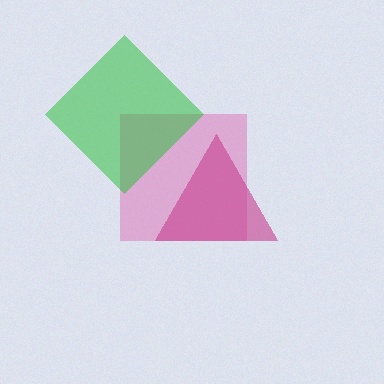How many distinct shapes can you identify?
There are 3 distinct shapes: a pink square, a magenta triangle, a green diamond.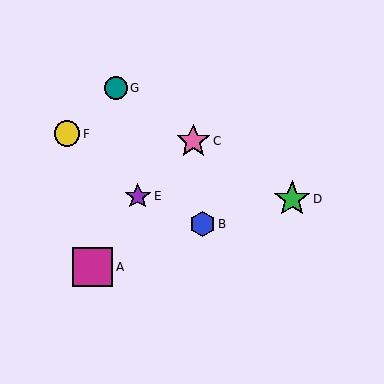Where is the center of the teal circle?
The center of the teal circle is at (116, 88).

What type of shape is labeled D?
Shape D is a green star.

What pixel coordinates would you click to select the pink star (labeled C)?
Click at (193, 141) to select the pink star C.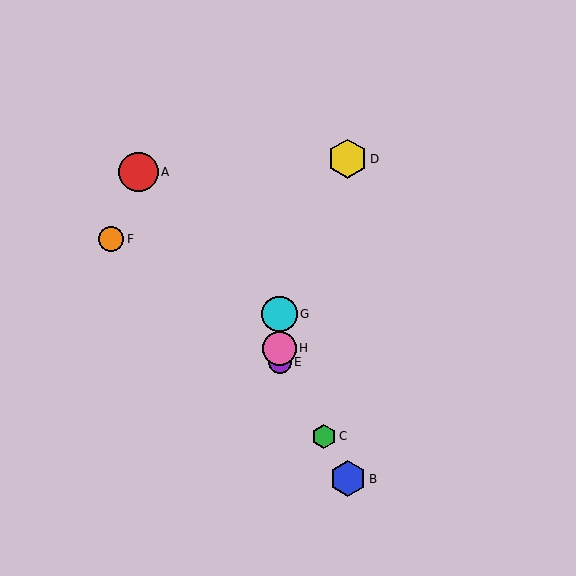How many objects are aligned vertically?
3 objects (E, G, H) are aligned vertically.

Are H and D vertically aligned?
No, H is at x≈280 and D is at x≈347.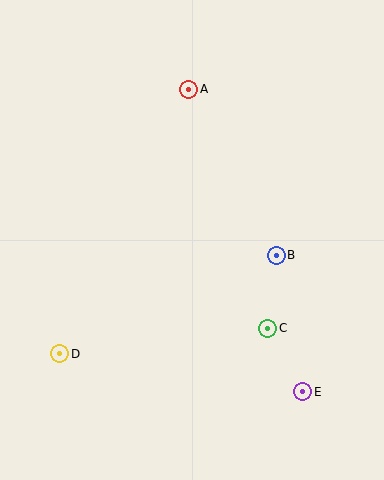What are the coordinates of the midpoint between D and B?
The midpoint between D and B is at (168, 305).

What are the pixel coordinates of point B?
Point B is at (276, 255).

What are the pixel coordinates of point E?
Point E is at (303, 392).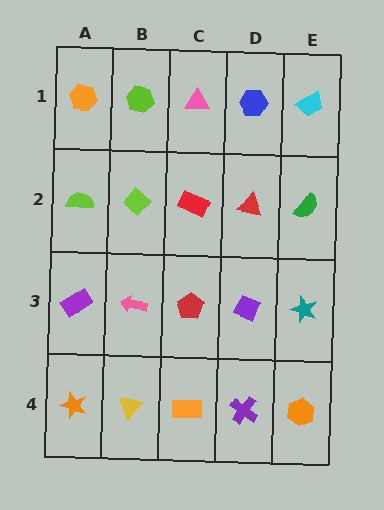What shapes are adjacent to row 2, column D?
A blue hexagon (row 1, column D), a purple diamond (row 3, column D), a red rectangle (row 2, column C), a green semicircle (row 2, column E).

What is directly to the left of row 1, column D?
A pink triangle.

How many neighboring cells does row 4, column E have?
2.